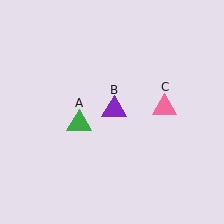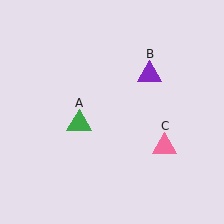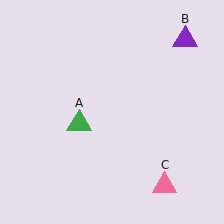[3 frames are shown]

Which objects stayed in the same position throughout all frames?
Green triangle (object A) remained stationary.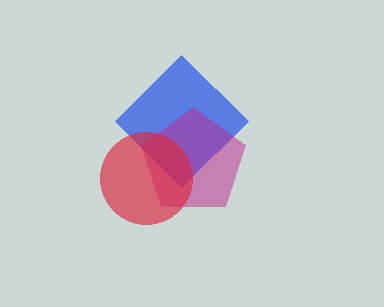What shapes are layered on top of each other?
The layered shapes are: a blue diamond, a magenta pentagon, a red circle.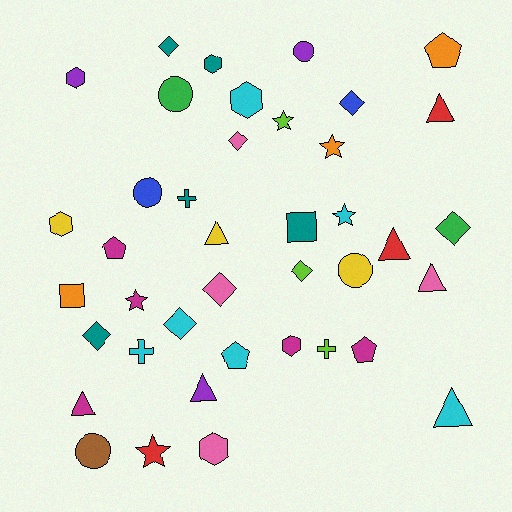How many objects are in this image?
There are 40 objects.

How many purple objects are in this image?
There are 3 purple objects.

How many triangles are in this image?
There are 7 triangles.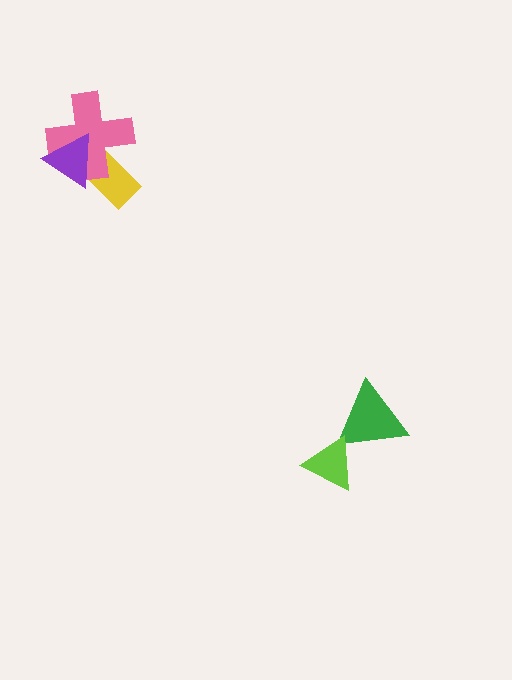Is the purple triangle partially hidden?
No, no other shape covers it.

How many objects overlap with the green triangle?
1 object overlaps with the green triangle.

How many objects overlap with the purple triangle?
2 objects overlap with the purple triangle.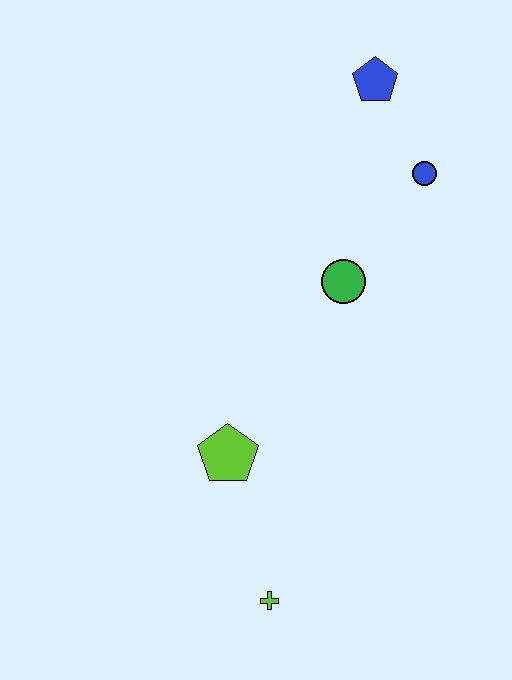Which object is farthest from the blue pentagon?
The lime cross is farthest from the blue pentagon.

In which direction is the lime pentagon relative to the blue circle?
The lime pentagon is below the blue circle.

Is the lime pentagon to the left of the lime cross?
Yes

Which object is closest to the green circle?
The blue circle is closest to the green circle.